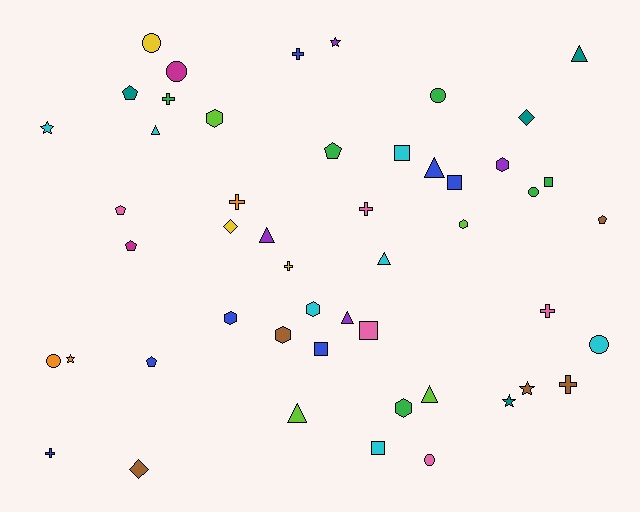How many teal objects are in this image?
There are 4 teal objects.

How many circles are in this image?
There are 7 circles.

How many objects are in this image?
There are 50 objects.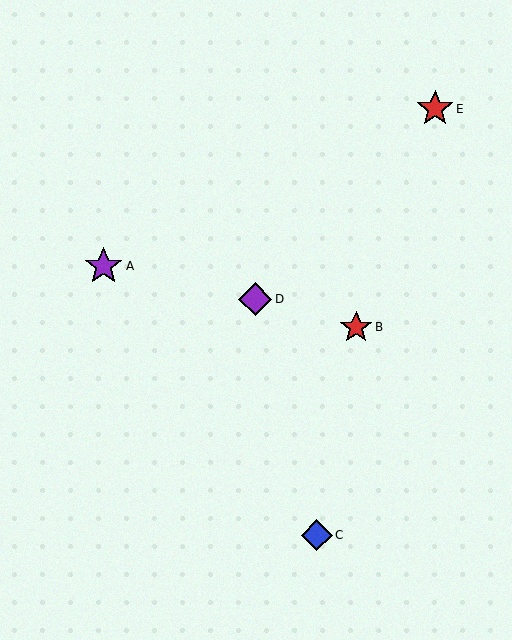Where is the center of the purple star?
The center of the purple star is at (104, 266).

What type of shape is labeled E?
Shape E is a red star.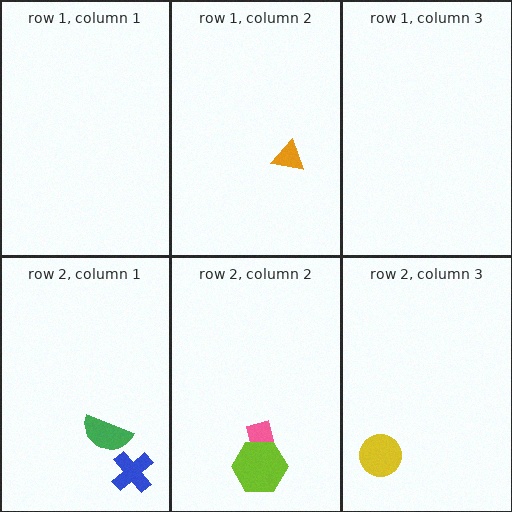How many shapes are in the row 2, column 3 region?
1.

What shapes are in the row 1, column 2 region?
The orange triangle.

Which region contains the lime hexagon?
The row 2, column 2 region.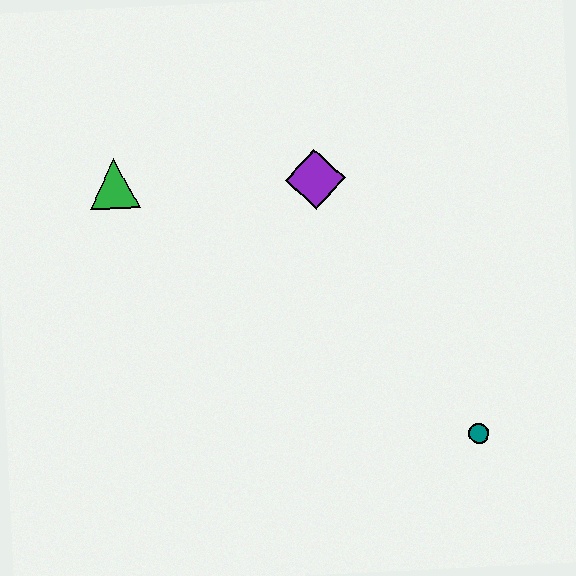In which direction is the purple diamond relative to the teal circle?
The purple diamond is above the teal circle.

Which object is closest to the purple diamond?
The green triangle is closest to the purple diamond.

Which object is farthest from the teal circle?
The green triangle is farthest from the teal circle.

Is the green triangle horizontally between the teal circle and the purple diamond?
No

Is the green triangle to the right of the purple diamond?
No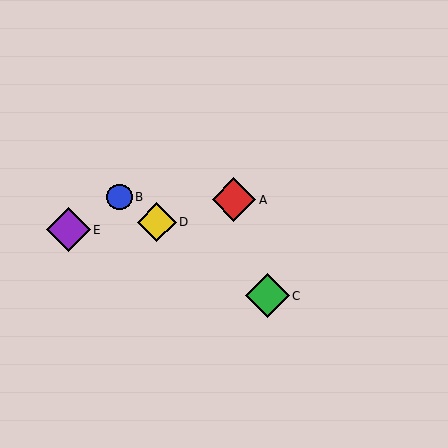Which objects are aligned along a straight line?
Objects B, C, D are aligned along a straight line.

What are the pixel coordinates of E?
Object E is at (68, 230).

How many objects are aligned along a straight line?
3 objects (B, C, D) are aligned along a straight line.